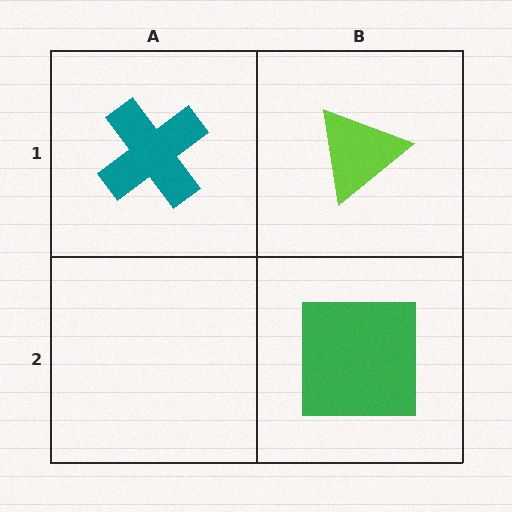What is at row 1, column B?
A lime triangle.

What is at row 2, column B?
A green square.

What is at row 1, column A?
A teal cross.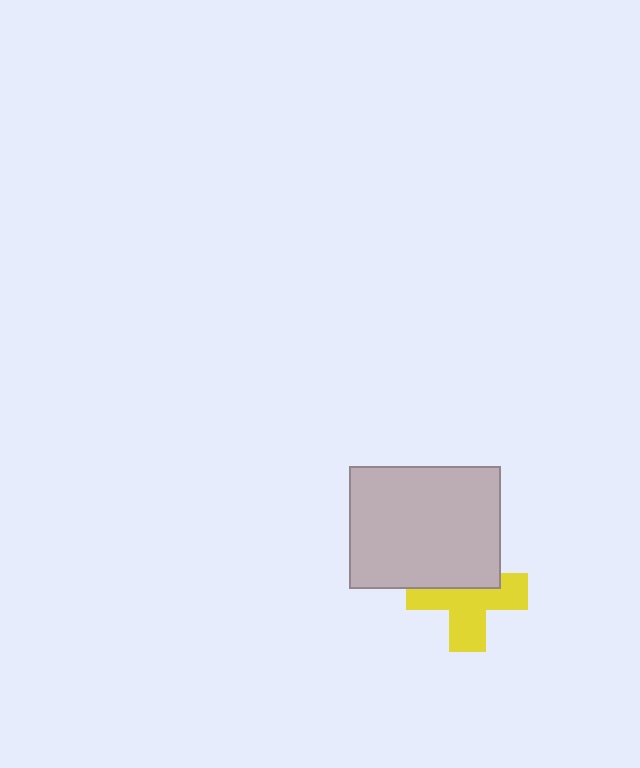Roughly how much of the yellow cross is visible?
About half of it is visible (roughly 58%).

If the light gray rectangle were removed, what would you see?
You would see the complete yellow cross.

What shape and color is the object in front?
The object in front is a light gray rectangle.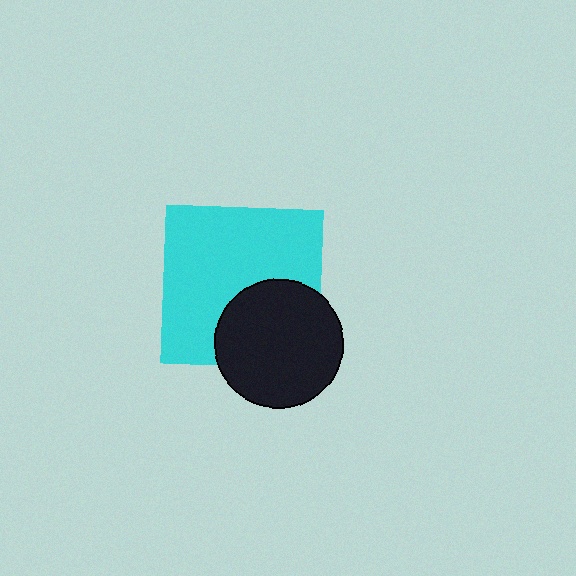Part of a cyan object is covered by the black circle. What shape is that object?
It is a square.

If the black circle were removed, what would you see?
You would see the complete cyan square.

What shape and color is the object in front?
The object in front is a black circle.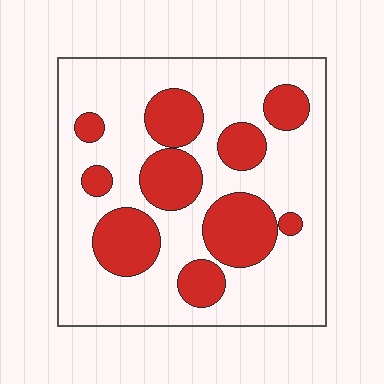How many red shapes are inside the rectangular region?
10.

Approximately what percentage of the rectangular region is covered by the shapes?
Approximately 30%.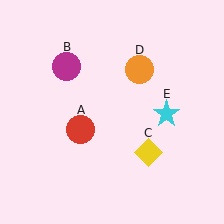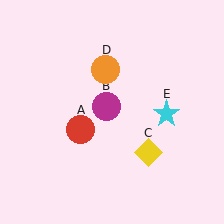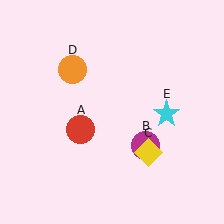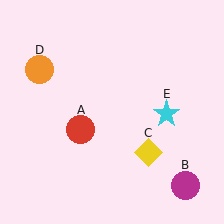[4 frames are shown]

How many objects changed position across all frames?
2 objects changed position: magenta circle (object B), orange circle (object D).